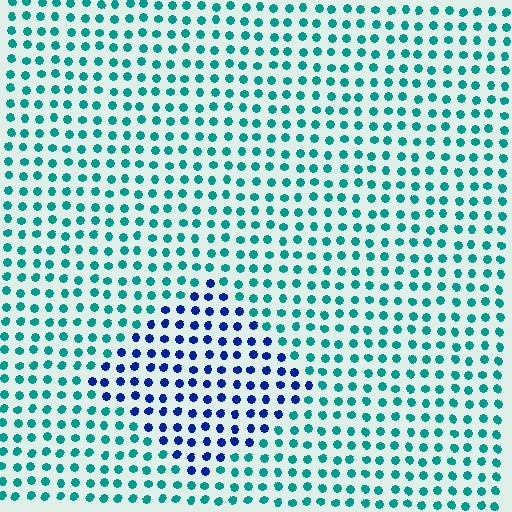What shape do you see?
I see a diamond.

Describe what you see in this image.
The image is filled with small teal elements in a uniform arrangement. A diamond-shaped region is visible where the elements are tinted to a slightly different hue, forming a subtle color boundary.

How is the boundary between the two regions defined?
The boundary is defined purely by a slight shift in hue (about 53 degrees). Spacing, size, and orientation are identical on both sides.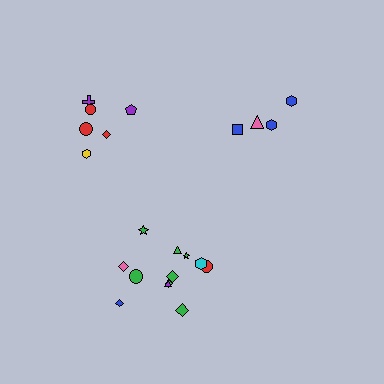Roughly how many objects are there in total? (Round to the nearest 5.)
Roughly 20 objects in total.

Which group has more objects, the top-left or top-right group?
The top-left group.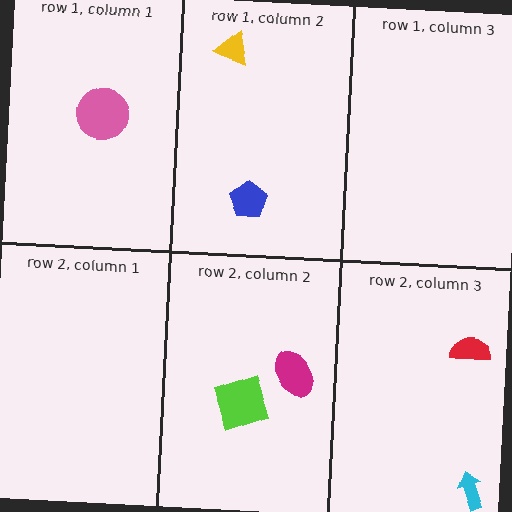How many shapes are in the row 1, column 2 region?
2.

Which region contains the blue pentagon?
The row 1, column 2 region.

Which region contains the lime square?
The row 2, column 2 region.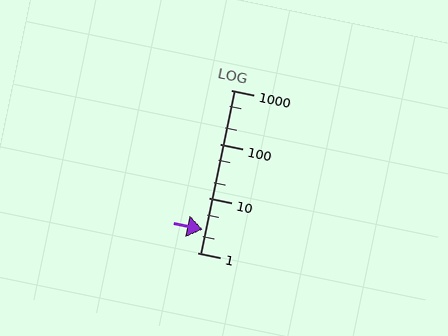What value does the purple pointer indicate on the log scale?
The pointer indicates approximately 2.7.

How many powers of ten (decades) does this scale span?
The scale spans 3 decades, from 1 to 1000.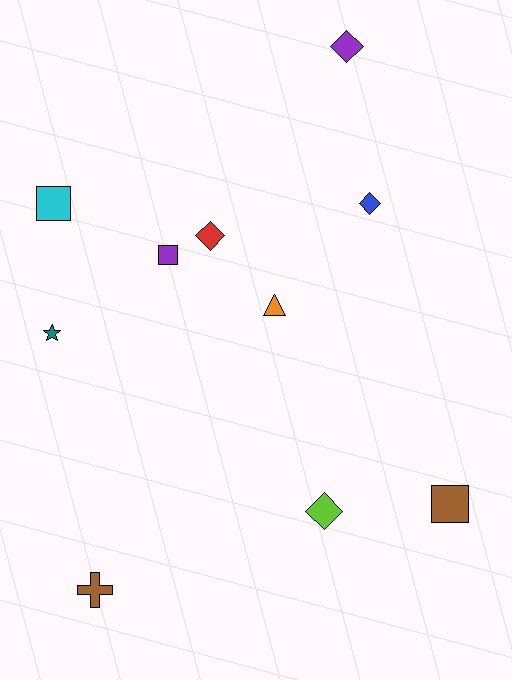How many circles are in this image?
There are no circles.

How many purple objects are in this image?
There are 2 purple objects.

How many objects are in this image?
There are 10 objects.